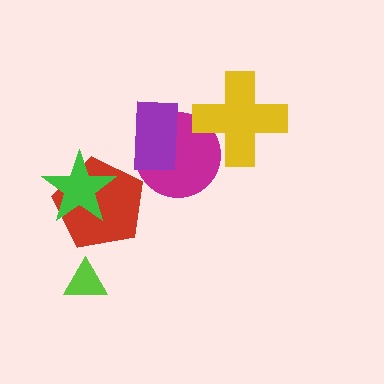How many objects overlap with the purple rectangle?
1 object overlaps with the purple rectangle.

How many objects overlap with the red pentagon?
1 object overlaps with the red pentagon.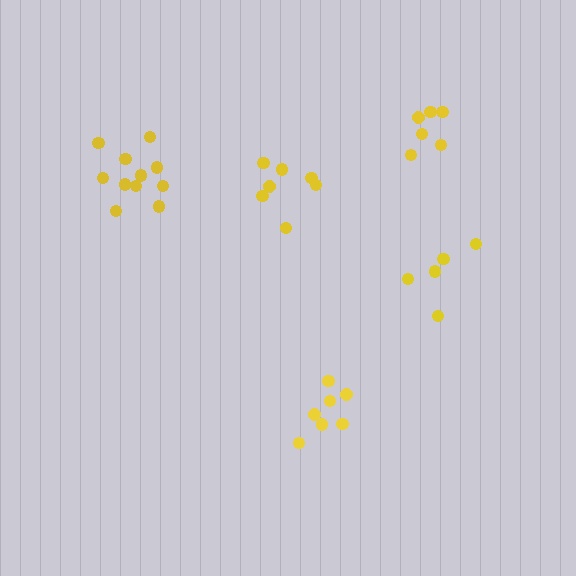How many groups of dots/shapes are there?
There are 5 groups.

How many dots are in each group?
Group 1: 7 dots, Group 2: 11 dots, Group 3: 5 dots, Group 4: 6 dots, Group 5: 7 dots (36 total).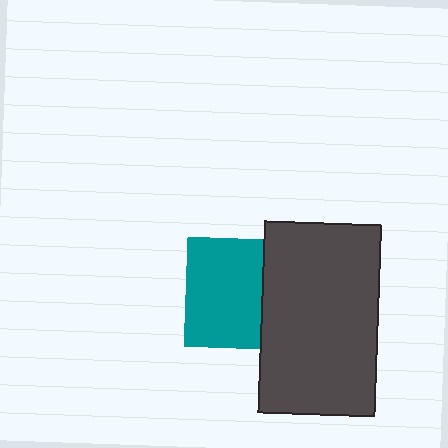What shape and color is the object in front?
The object in front is a dark gray rectangle.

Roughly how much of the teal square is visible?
Most of it is visible (roughly 69%).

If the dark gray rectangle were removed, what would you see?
You would see the complete teal square.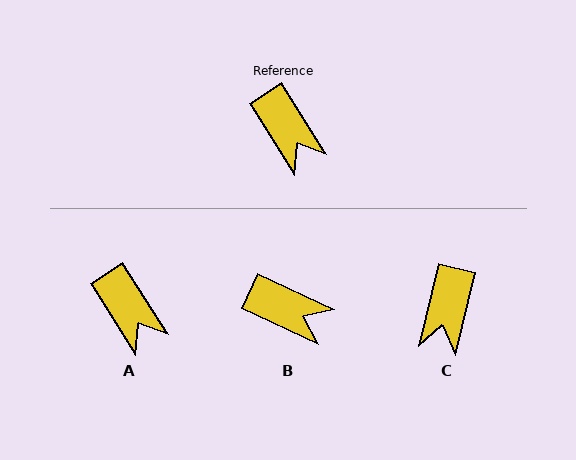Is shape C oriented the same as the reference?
No, it is off by about 46 degrees.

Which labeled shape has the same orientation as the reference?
A.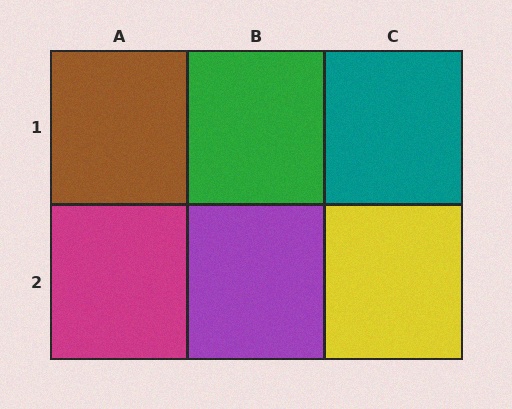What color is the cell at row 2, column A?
Magenta.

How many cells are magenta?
1 cell is magenta.